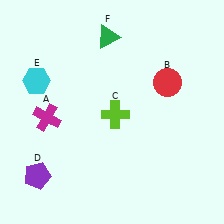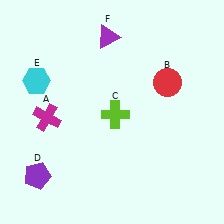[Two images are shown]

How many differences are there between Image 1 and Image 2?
There is 1 difference between the two images.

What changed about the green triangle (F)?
In Image 1, F is green. In Image 2, it changed to purple.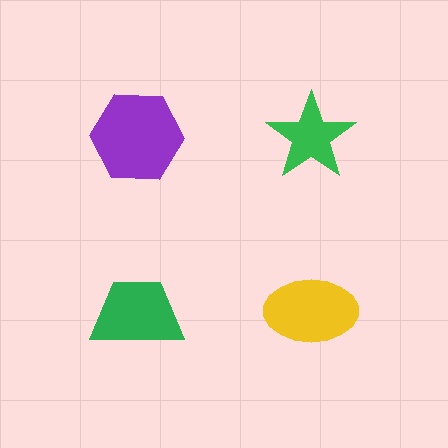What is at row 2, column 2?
A yellow ellipse.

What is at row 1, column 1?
A purple hexagon.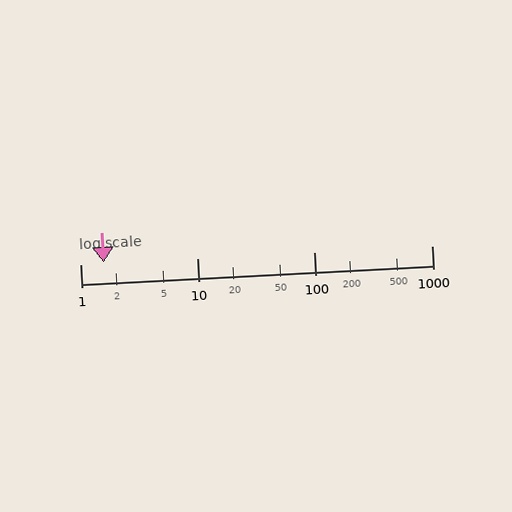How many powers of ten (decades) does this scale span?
The scale spans 3 decades, from 1 to 1000.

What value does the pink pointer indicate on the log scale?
The pointer indicates approximately 1.6.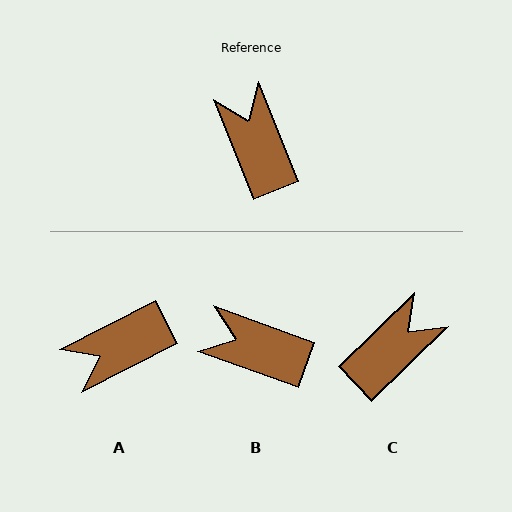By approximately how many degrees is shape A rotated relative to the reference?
Approximately 95 degrees counter-clockwise.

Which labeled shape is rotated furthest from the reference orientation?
A, about 95 degrees away.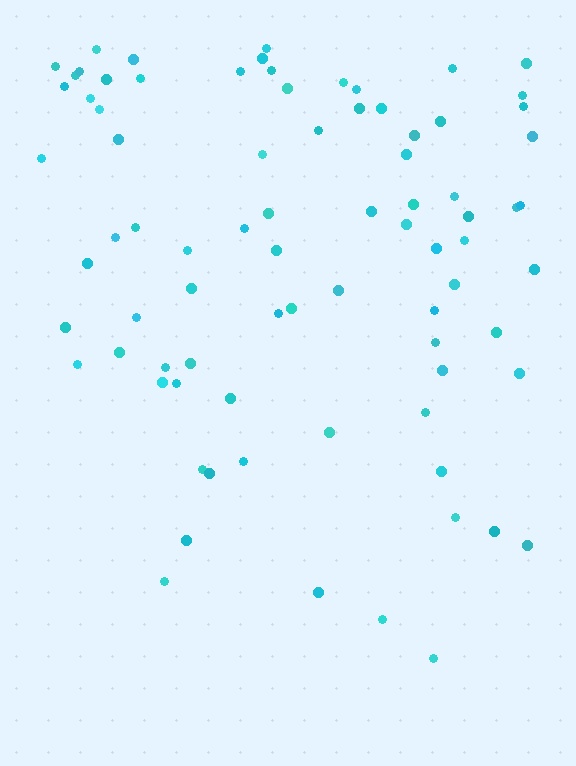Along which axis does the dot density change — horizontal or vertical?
Vertical.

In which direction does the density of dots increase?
From bottom to top, with the top side densest.